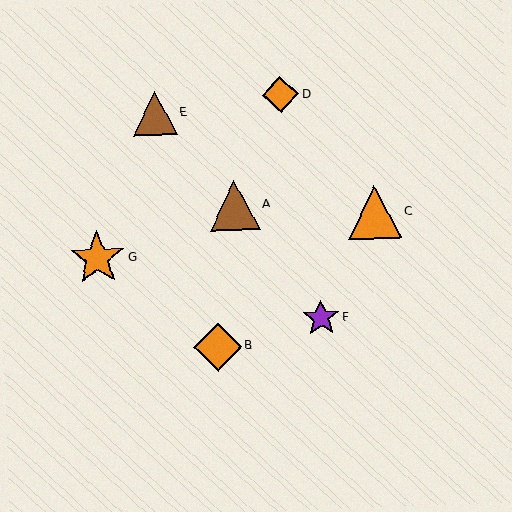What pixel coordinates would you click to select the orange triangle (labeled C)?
Click at (375, 212) to select the orange triangle C.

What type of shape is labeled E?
Shape E is a brown triangle.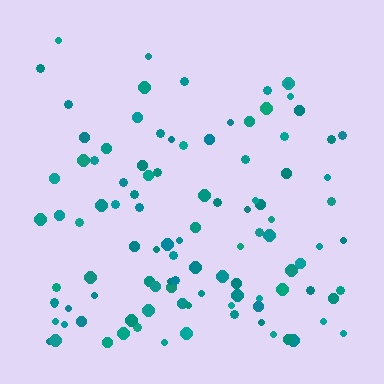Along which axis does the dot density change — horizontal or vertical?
Vertical.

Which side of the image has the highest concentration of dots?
The bottom.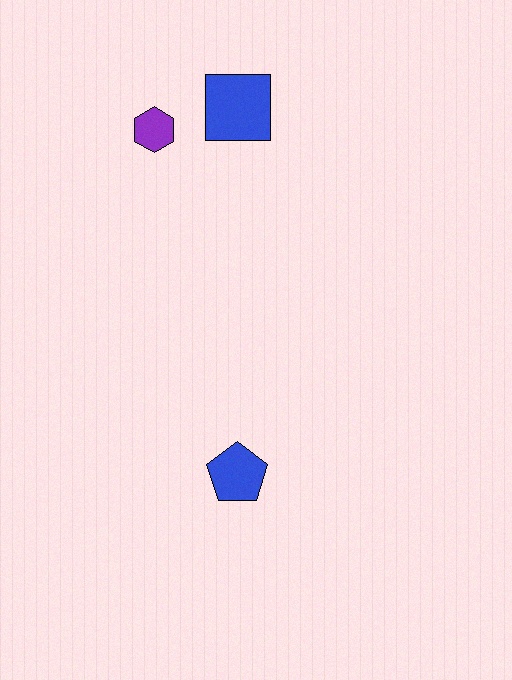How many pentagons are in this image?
There is 1 pentagon.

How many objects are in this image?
There are 3 objects.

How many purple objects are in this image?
There is 1 purple object.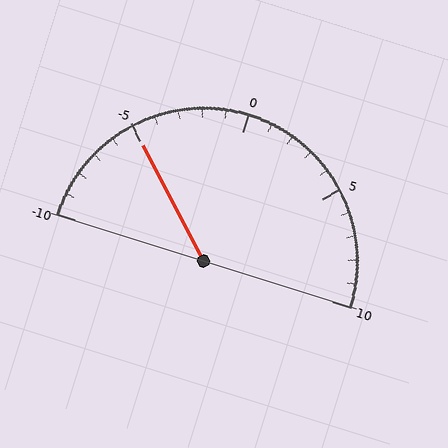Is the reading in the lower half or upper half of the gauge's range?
The reading is in the lower half of the range (-10 to 10).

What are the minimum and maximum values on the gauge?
The gauge ranges from -10 to 10.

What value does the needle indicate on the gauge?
The needle indicates approximately -5.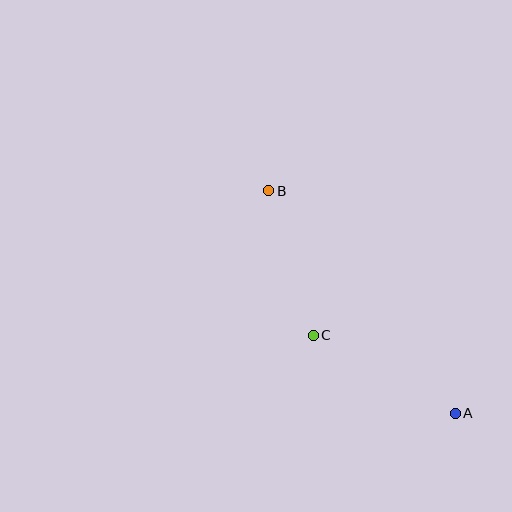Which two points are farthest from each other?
Points A and B are farthest from each other.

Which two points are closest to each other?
Points B and C are closest to each other.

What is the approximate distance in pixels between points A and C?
The distance between A and C is approximately 162 pixels.